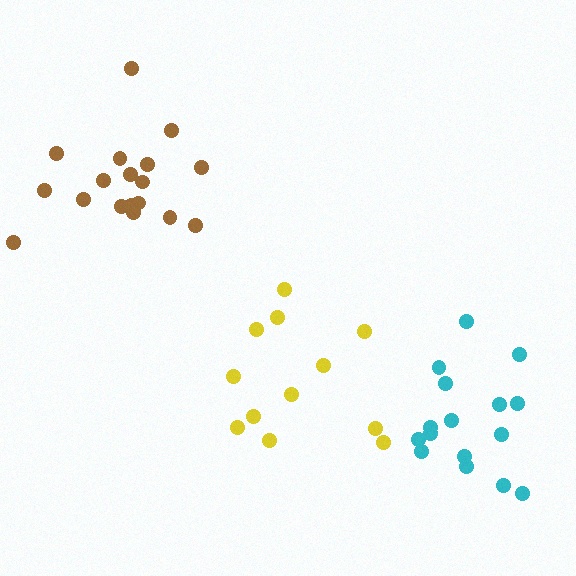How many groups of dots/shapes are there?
There are 3 groups.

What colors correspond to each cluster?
The clusters are colored: brown, yellow, cyan.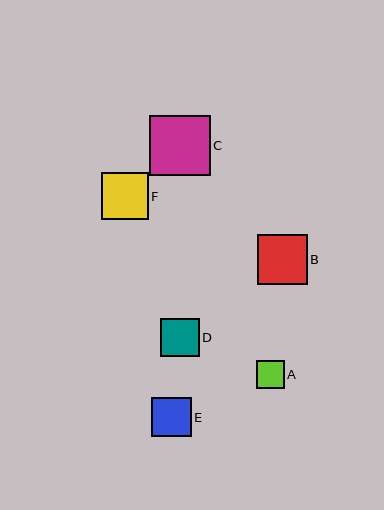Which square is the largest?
Square C is the largest with a size of approximately 60 pixels.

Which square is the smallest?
Square A is the smallest with a size of approximately 27 pixels.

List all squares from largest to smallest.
From largest to smallest: C, B, F, E, D, A.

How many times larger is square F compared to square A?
Square F is approximately 1.7 times the size of square A.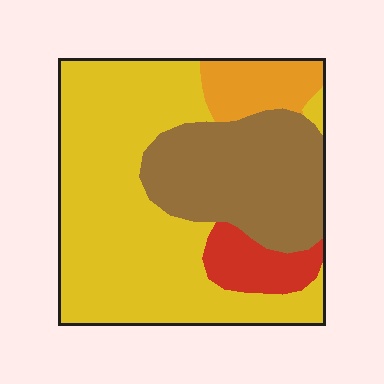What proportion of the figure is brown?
Brown takes up about one quarter (1/4) of the figure.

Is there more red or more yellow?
Yellow.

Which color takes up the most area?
Yellow, at roughly 55%.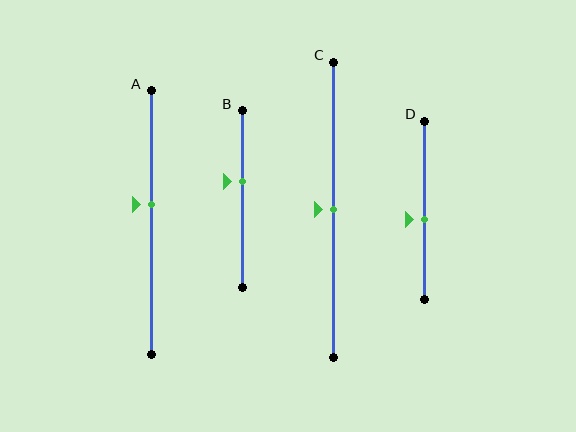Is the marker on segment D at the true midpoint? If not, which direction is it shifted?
No, the marker on segment D is shifted downward by about 5% of the segment length.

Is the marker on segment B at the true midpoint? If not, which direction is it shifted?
No, the marker on segment B is shifted upward by about 10% of the segment length.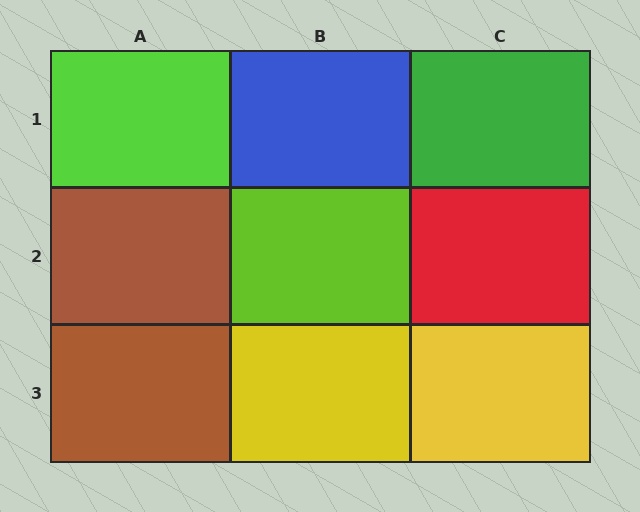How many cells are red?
1 cell is red.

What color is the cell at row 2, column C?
Red.